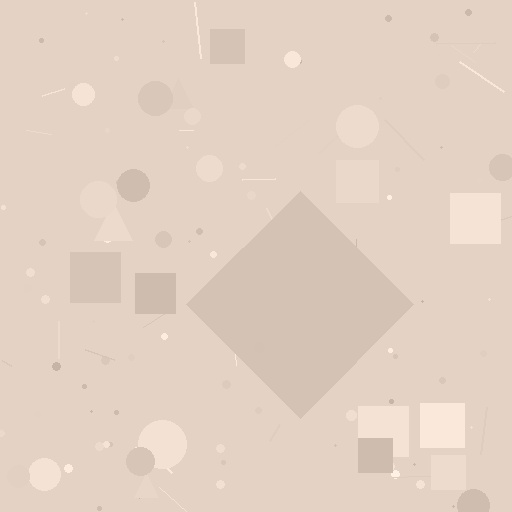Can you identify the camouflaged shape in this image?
The camouflaged shape is a diamond.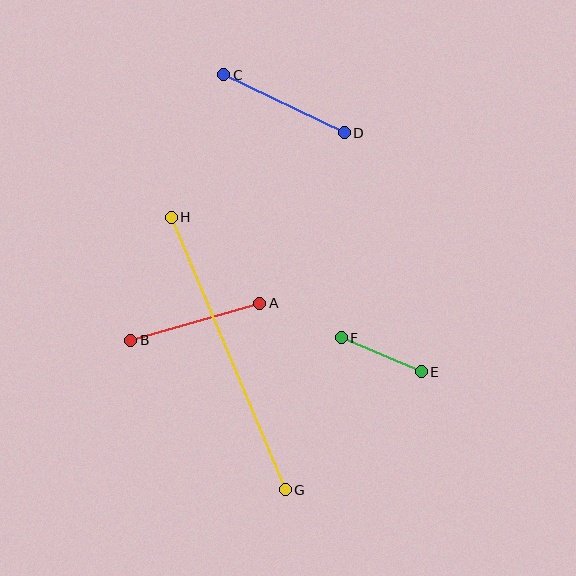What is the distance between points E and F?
The distance is approximately 87 pixels.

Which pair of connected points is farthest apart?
Points G and H are farthest apart.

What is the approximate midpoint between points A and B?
The midpoint is at approximately (195, 322) pixels.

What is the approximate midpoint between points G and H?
The midpoint is at approximately (228, 354) pixels.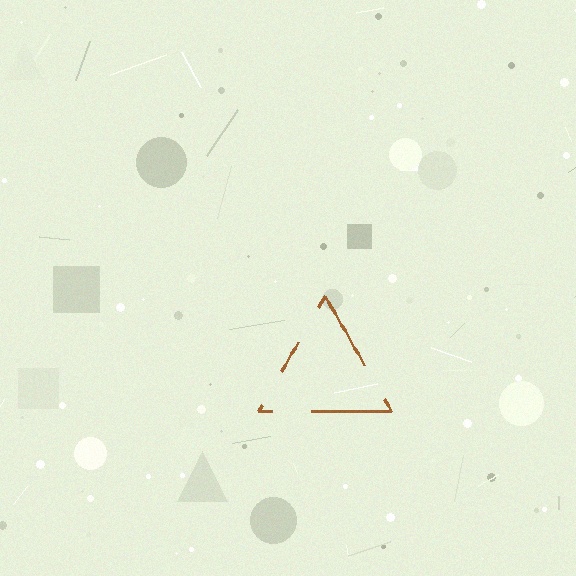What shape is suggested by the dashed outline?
The dashed outline suggests a triangle.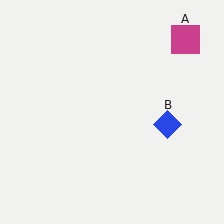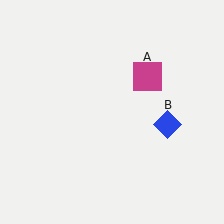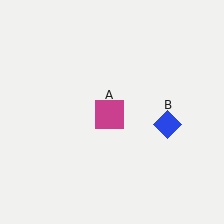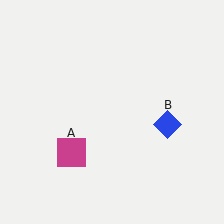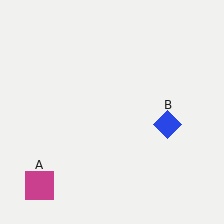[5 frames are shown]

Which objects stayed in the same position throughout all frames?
Blue diamond (object B) remained stationary.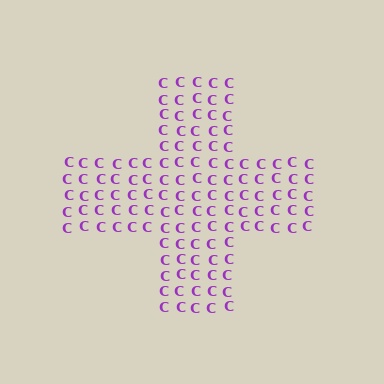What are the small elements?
The small elements are letter C's.